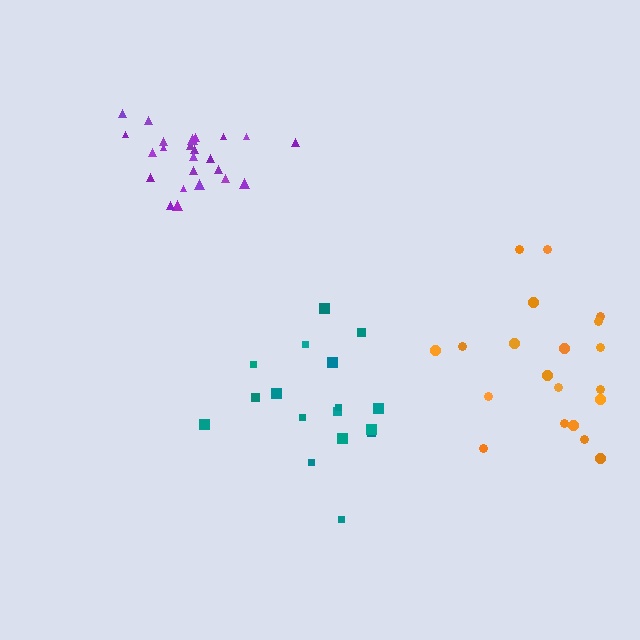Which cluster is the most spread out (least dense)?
Orange.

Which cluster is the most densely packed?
Purple.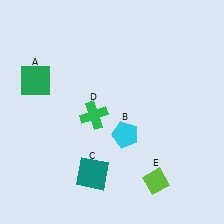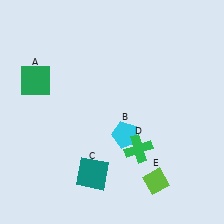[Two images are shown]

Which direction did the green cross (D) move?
The green cross (D) moved right.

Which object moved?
The green cross (D) moved right.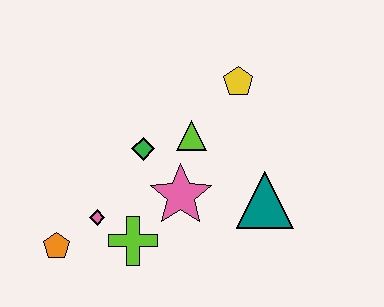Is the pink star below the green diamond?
Yes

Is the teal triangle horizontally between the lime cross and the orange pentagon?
No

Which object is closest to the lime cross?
The pink diamond is closest to the lime cross.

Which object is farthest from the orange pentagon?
The yellow pentagon is farthest from the orange pentagon.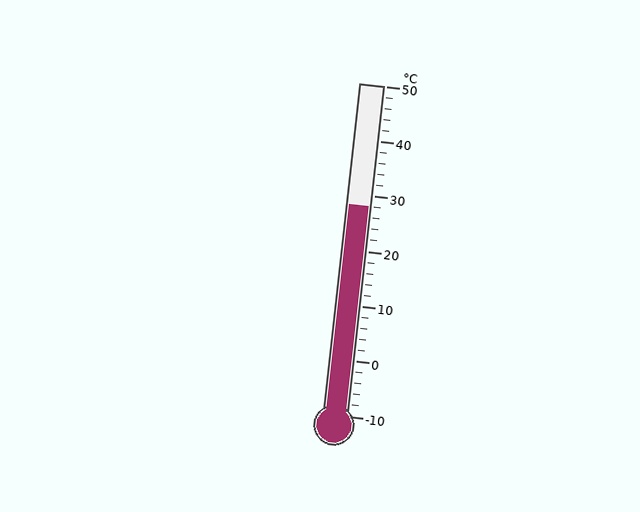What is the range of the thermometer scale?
The thermometer scale ranges from -10°C to 50°C.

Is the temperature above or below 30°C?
The temperature is below 30°C.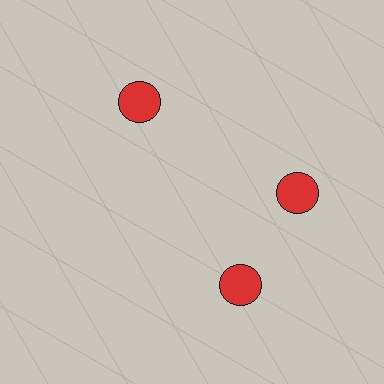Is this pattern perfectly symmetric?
No. The 3 red circles are arranged in a ring, but one element near the 7 o'clock position is rotated out of alignment along the ring, breaking the 3-fold rotational symmetry.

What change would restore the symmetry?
The symmetry would be restored by rotating it back into even spacing with its neighbors so that all 3 circles sit at equal angles and equal distance from the center.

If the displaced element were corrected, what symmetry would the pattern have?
It would have 3-fold rotational symmetry — the pattern would map onto itself every 120 degrees.